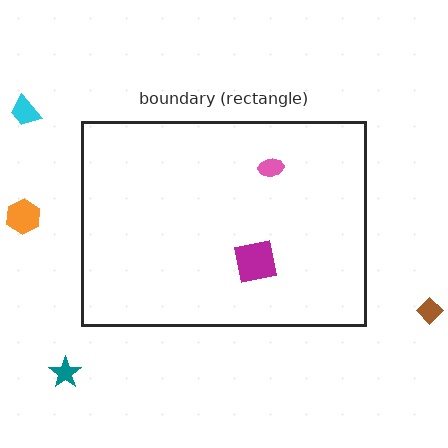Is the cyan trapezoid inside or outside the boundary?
Outside.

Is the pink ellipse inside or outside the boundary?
Inside.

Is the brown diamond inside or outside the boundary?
Outside.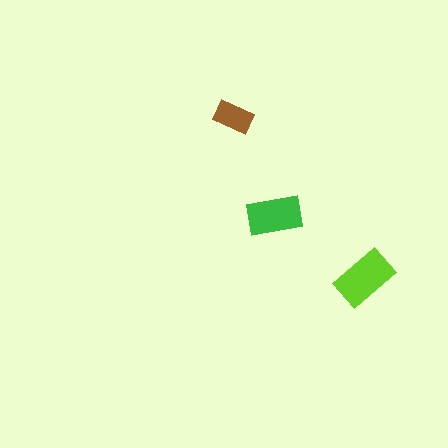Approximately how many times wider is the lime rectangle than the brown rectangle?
About 1.5 times wider.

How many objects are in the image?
There are 3 objects in the image.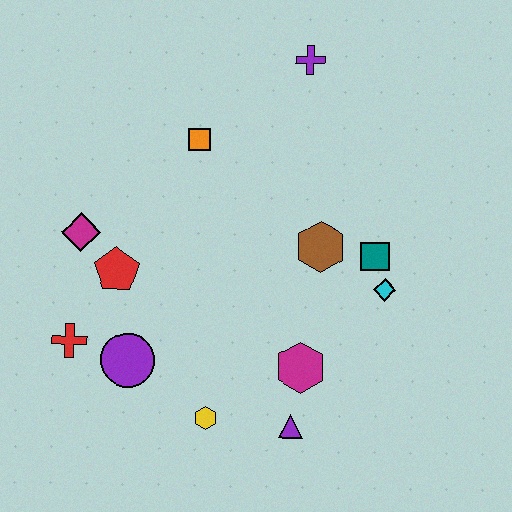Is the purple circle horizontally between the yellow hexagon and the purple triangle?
No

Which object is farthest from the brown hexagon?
The red cross is farthest from the brown hexagon.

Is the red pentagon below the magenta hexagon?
No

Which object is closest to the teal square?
The cyan diamond is closest to the teal square.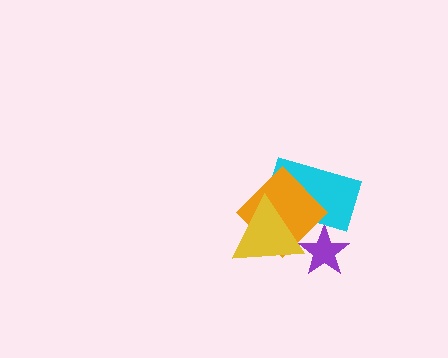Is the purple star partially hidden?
Yes, it is partially covered by another shape.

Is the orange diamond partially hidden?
Yes, it is partially covered by another shape.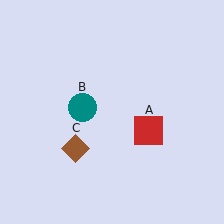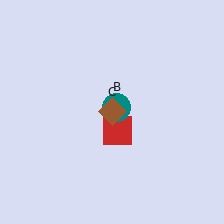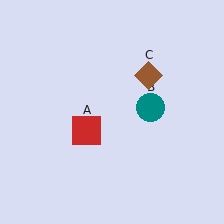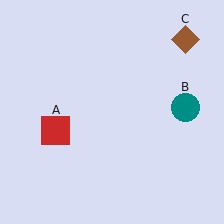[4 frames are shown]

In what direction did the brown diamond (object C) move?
The brown diamond (object C) moved up and to the right.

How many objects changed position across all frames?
3 objects changed position: red square (object A), teal circle (object B), brown diamond (object C).